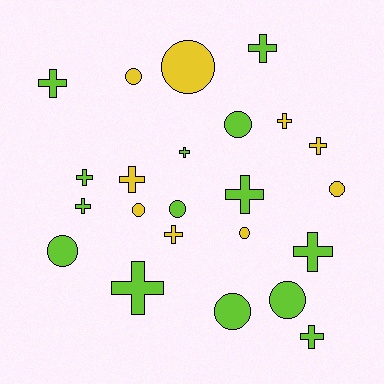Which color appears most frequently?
Lime, with 14 objects.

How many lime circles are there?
There are 5 lime circles.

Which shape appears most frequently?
Cross, with 13 objects.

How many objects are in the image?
There are 23 objects.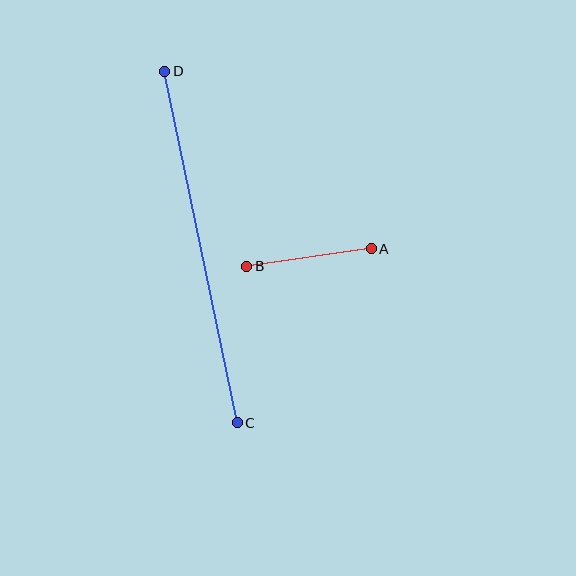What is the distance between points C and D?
The distance is approximately 359 pixels.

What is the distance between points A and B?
The distance is approximately 126 pixels.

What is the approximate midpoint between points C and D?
The midpoint is at approximately (201, 247) pixels.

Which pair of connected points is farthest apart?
Points C and D are farthest apart.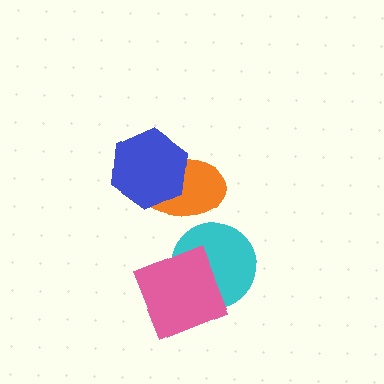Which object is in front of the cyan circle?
The pink square is in front of the cyan circle.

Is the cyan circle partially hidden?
Yes, it is partially covered by another shape.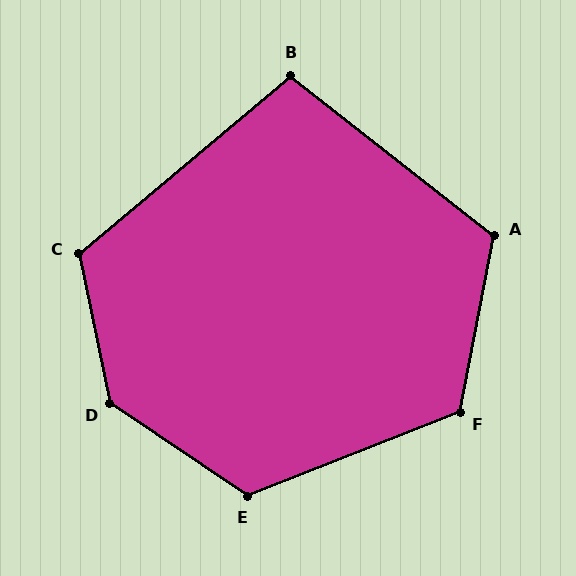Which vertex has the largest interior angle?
D, at approximately 136 degrees.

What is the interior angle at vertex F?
Approximately 122 degrees (obtuse).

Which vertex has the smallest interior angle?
B, at approximately 102 degrees.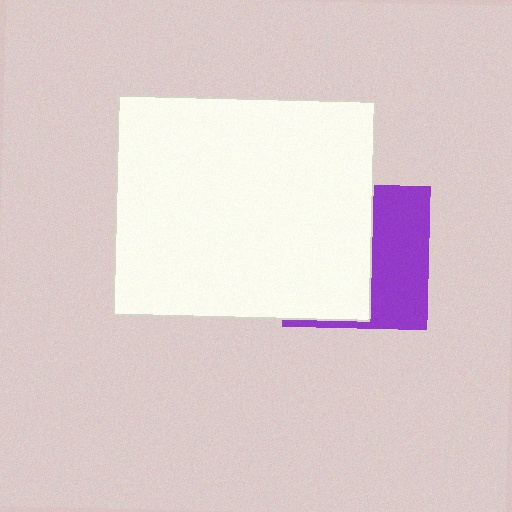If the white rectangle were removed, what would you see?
You would see the complete purple square.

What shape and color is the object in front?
The object in front is a white rectangle.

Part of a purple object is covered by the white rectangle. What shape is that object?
It is a square.